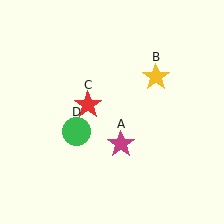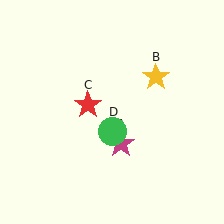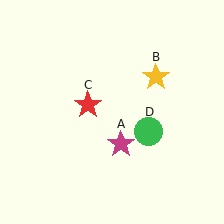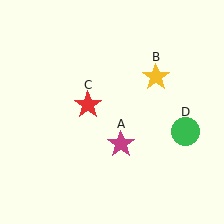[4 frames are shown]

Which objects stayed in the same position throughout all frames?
Magenta star (object A) and yellow star (object B) and red star (object C) remained stationary.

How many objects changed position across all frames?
1 object changed position: green circle (object D).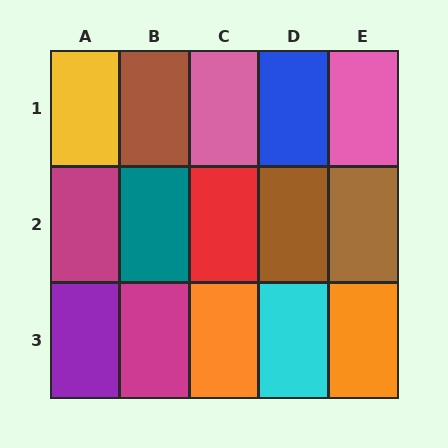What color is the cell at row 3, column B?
Magenta.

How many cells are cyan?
1 cell is cyan.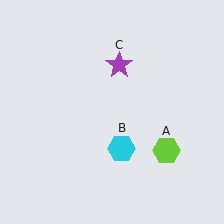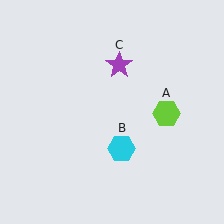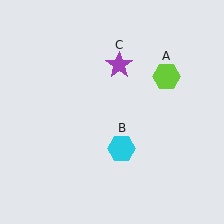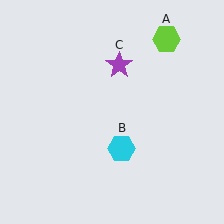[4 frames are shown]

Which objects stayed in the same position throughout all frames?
Cyan hexagon (object B) and purple star (object C) remained stationary.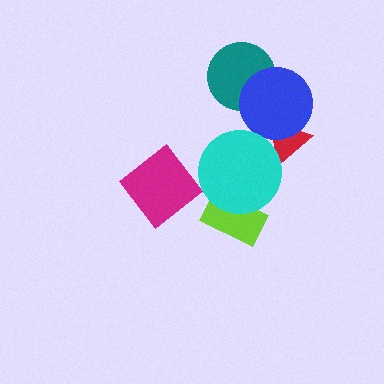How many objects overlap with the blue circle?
2 objects overlap with the blue circle.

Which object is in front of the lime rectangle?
The cyan circle is in front of the lime rectangle.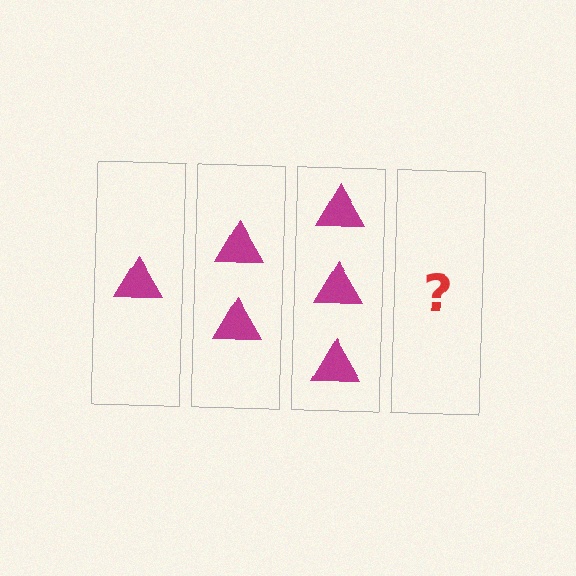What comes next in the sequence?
The next element should be 4 triangles.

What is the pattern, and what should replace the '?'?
The pattern is that each step adds one more triangle. The '?' should be 4 triangles.